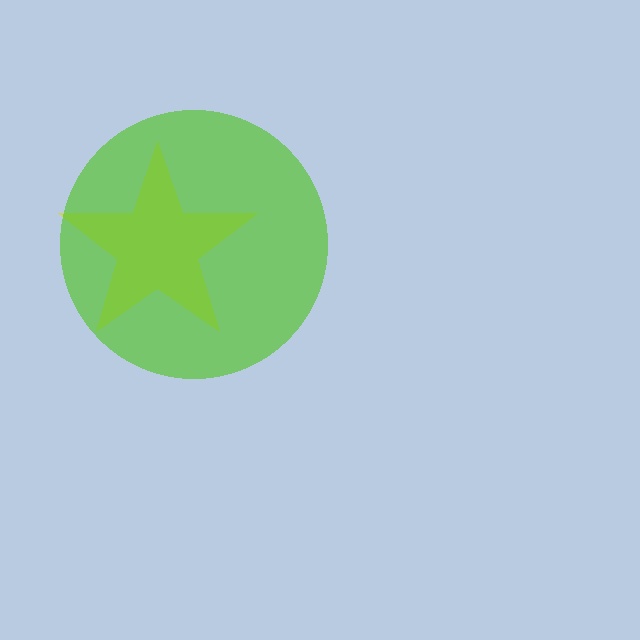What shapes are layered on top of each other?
The layered shapes are: a yellow star, a lime circle.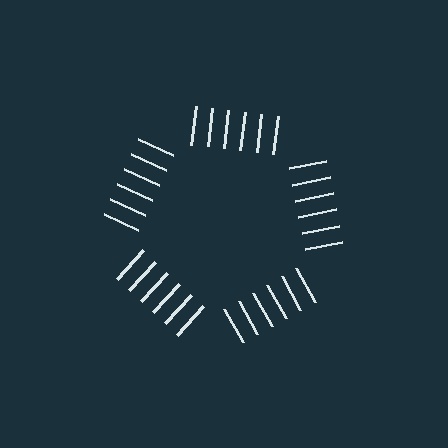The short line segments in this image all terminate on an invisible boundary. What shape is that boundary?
An illusory pentagon — the line segments terminate on its edges but no continuous stroke is drawn.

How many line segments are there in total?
30 — 6 along each of the 5 edges.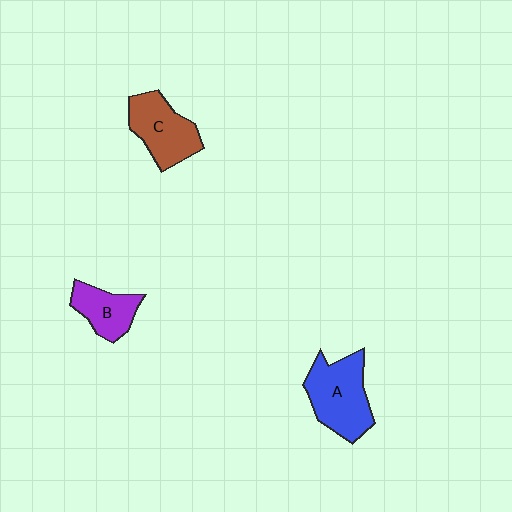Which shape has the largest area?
Shape A (blue).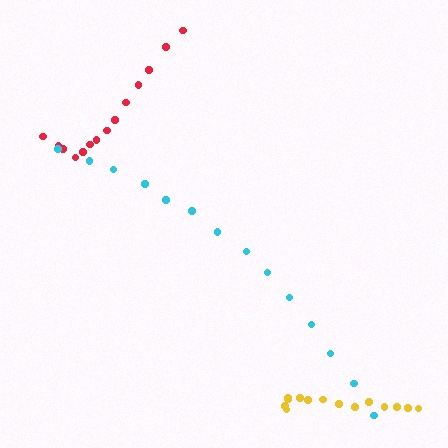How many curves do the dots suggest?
There are 3 distinct paths.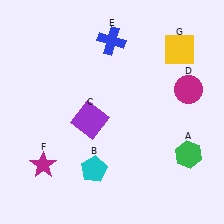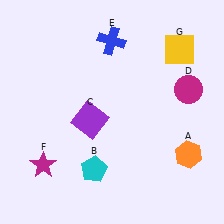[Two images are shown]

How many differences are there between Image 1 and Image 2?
There is 1 difference between the two images.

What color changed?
The hexagon (A) changed from green in Image 1 to orange in Image 2.